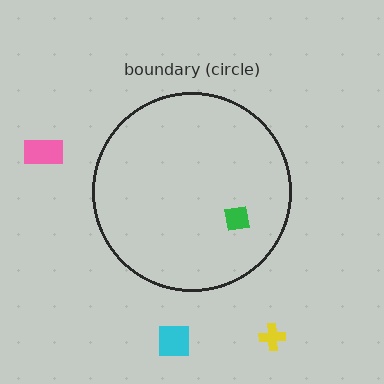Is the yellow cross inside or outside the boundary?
Outside.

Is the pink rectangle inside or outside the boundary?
Outside.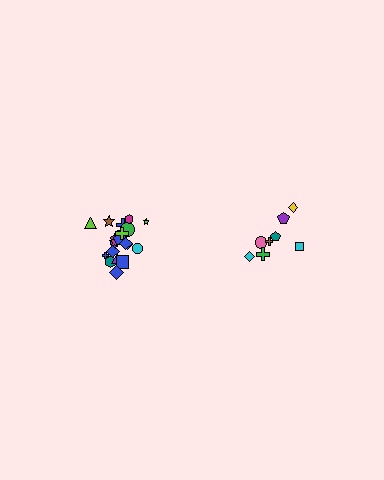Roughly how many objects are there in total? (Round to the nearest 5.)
Roughly 30 objects in total.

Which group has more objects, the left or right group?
The left group.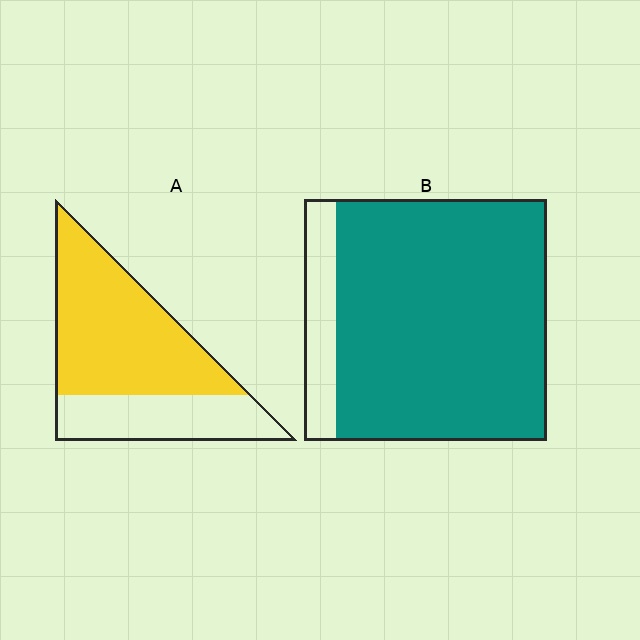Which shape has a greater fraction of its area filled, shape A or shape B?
Shape B.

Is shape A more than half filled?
Yes.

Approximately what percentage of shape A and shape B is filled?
A is approximately 65% and B is approximately 85%.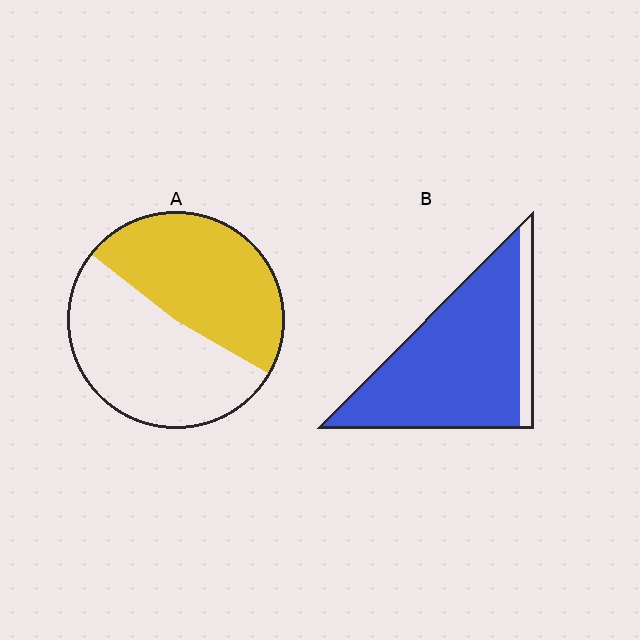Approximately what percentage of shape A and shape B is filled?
A is approximately 50% and B is approximately 90%.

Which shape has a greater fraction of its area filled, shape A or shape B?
Shape B.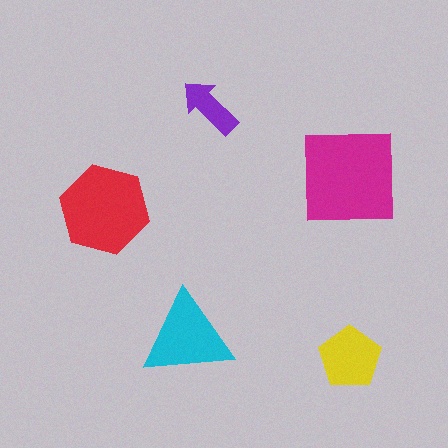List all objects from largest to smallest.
The magenta square, the red hexagon, the cyan triangle, the yellow pentagon, the purple arrow.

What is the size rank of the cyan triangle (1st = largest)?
3rd.